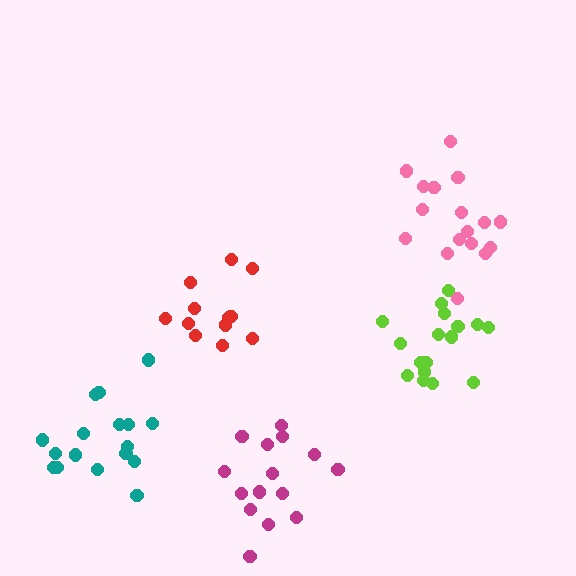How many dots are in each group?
Group 1: 12 dots, Group 2: 17 dots, Group 3: 17 dots, Group 4: 15 dots, Group 5: 17 dots (78 total).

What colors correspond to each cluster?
The clusters are colored: red, teal, lime, magenta, pink.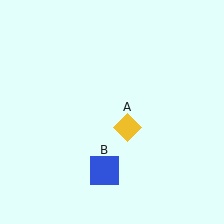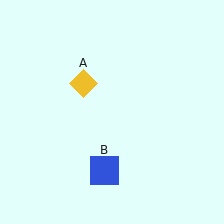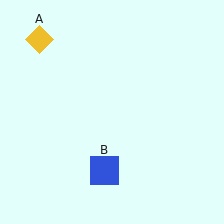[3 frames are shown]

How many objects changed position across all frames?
1 object changed position: yellow diamond (object A).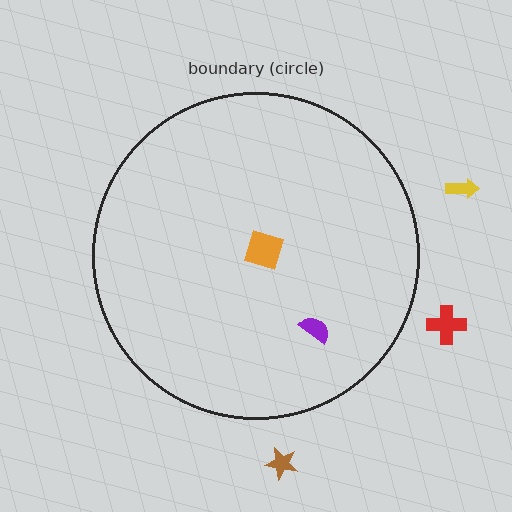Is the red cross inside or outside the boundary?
Outside.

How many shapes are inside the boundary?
2 inside, 3 outside.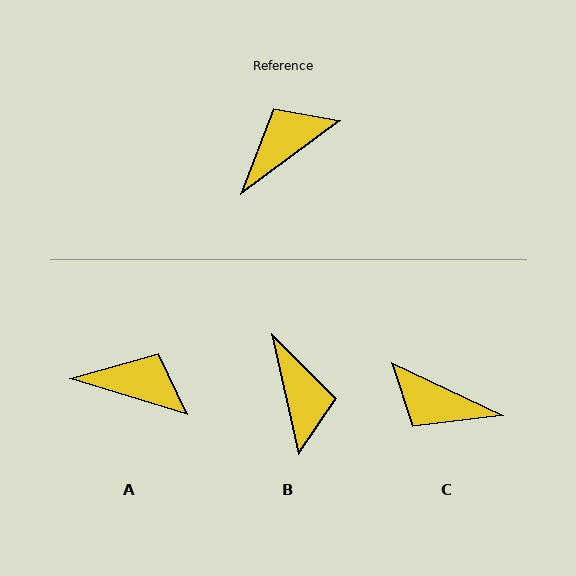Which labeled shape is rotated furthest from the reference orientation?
C, about 118 degrees away.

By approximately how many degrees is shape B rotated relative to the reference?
Approximately 114 degrees clockwise.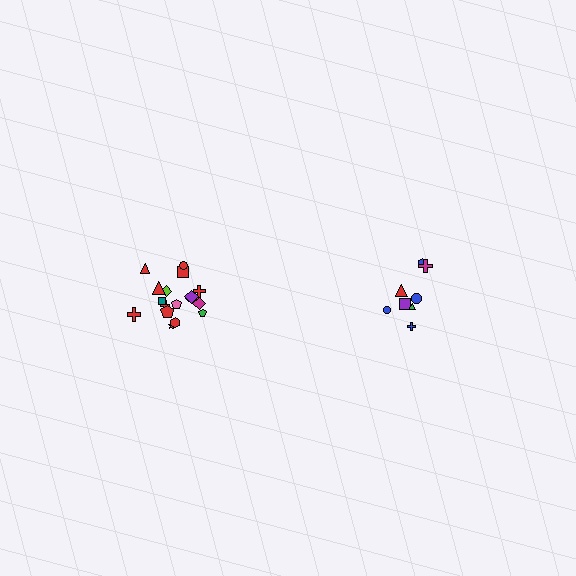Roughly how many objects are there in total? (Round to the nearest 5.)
Roughly 25 objects in total.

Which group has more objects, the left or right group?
The left group.